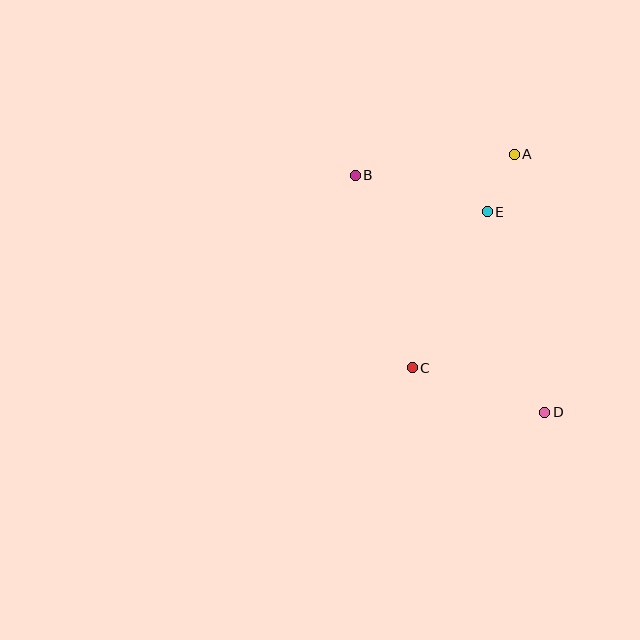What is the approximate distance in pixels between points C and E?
The distance between C and E is approximately 173 pixels.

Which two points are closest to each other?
Points A and E are closest to each other.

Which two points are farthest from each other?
Points B and D are farthest from each other.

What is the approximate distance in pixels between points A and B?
The distance between A and B is approximately 160 pixels.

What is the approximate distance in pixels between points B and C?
The distance between B and C is approximately 200 pixels.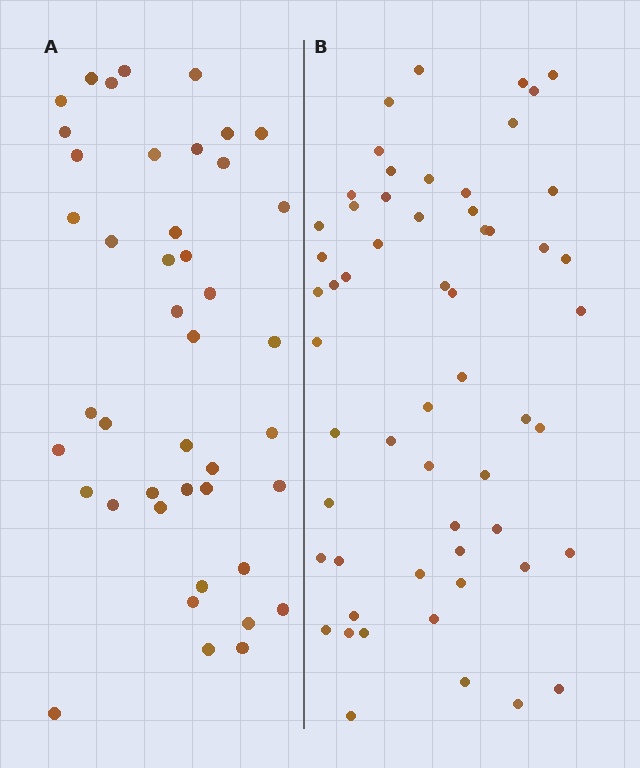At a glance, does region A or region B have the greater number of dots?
Region B (the right region) has more dots.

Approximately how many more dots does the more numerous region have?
Region B has approximately 15 more dots than region A.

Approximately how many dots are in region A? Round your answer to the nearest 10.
About 40 dots. (The exact count is 43, which rounds to 40.)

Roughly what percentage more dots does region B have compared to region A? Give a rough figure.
About 35% more.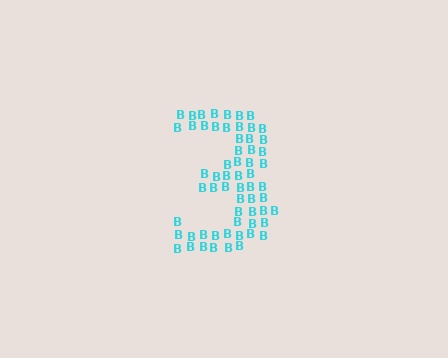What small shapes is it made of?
It is made of small letter B's.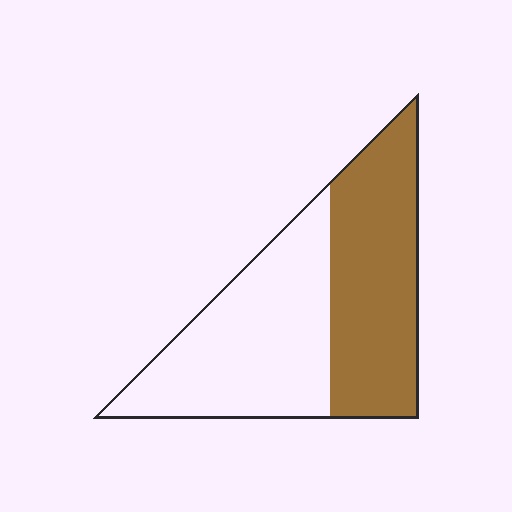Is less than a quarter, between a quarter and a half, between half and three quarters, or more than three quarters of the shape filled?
Between a quarter and a half.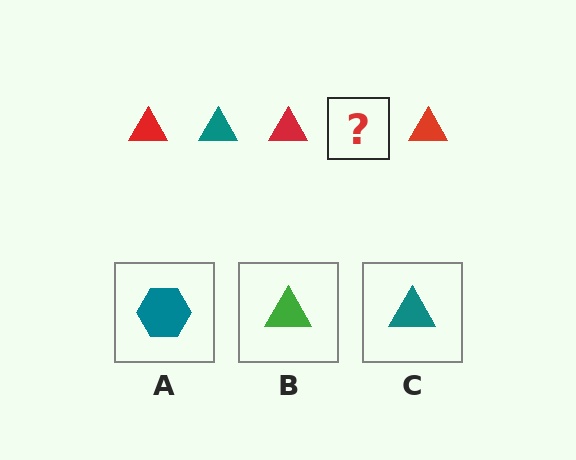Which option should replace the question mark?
Option C.